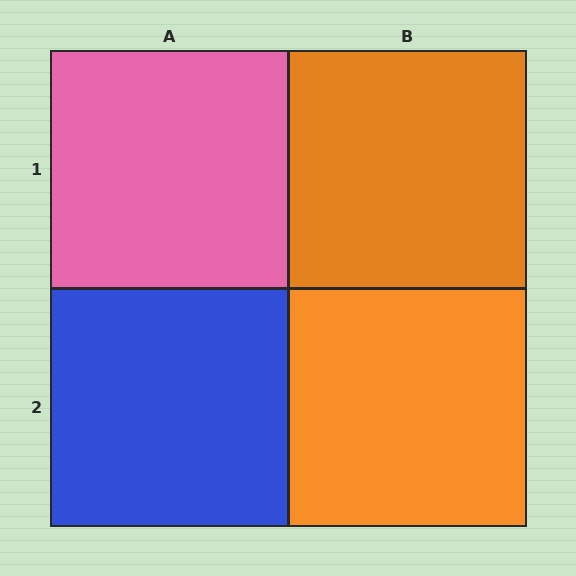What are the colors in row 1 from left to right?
Pink, orange.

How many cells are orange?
2 cells are orange.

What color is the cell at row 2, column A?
Blue.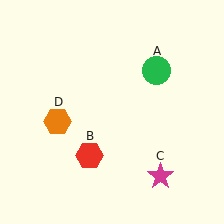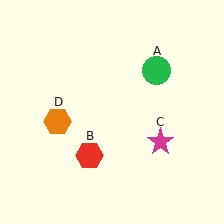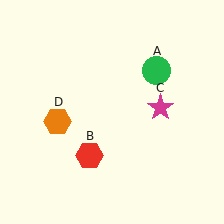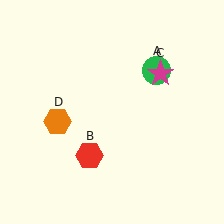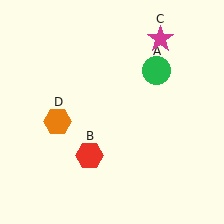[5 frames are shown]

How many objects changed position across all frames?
1 object changed position: magenta star (object C).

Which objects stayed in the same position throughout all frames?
Green circle (object A) and red hexagon (object B) and orange hexagon (object D) remained stationary.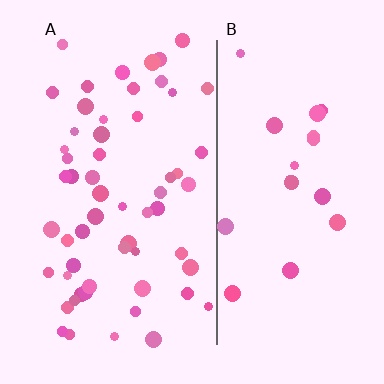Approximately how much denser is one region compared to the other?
Approximately 2.7× — region A over region B.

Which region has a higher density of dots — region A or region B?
A (the left).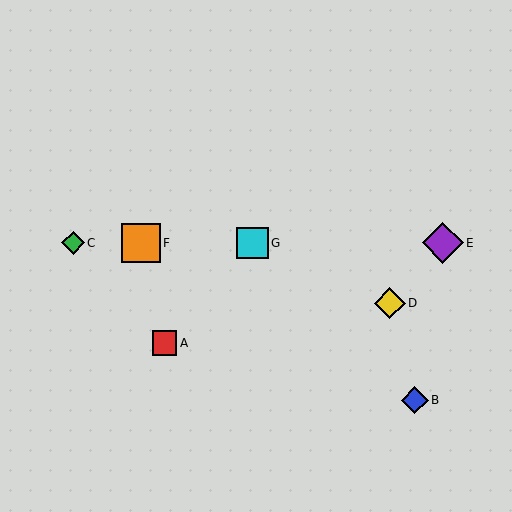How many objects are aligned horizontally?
4 objects (C, E, F, G) are aligned horizontally.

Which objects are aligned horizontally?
Objects C, E, F, G are aligned horizontally.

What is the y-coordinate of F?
Object F is at y≈243.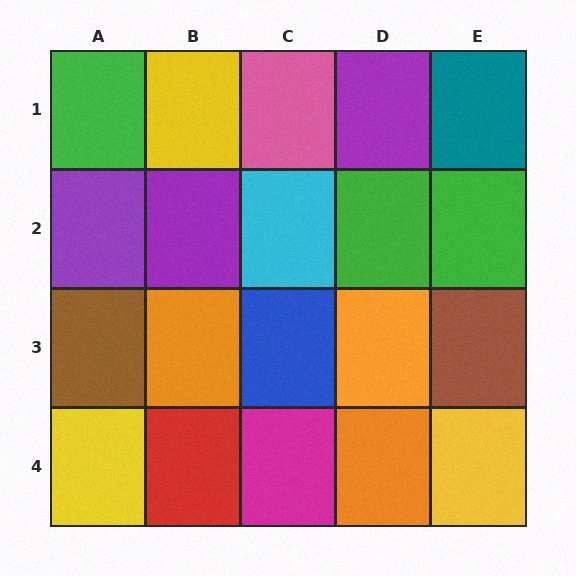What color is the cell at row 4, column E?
Yellow.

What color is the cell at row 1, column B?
Yellow.